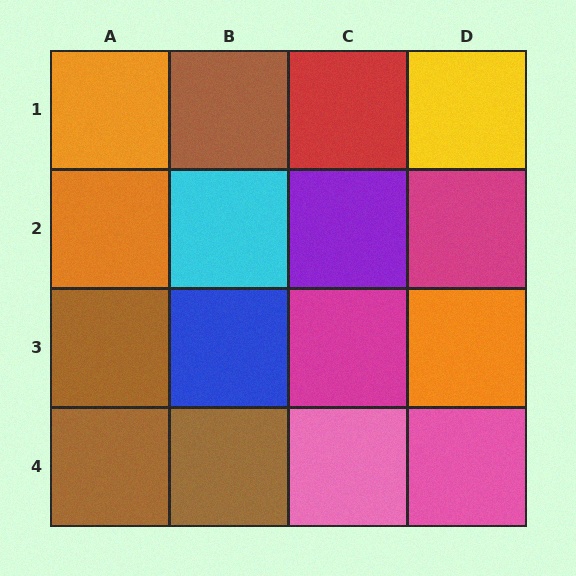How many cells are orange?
3 cells are orange.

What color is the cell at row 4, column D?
Pink.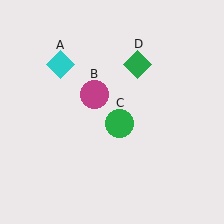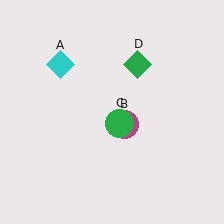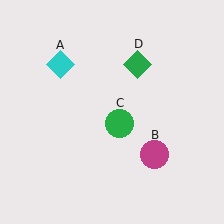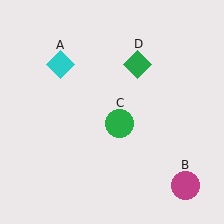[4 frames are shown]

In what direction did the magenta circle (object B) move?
The magenta circle (object B) moved down and to the right.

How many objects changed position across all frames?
1 object changed position: magenta circle (object B).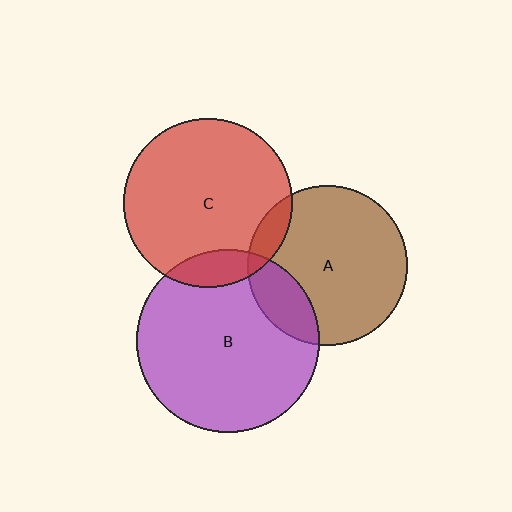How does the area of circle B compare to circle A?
Approximately 1.3 times.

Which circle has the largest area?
Circle B (purple).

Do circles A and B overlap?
Yes.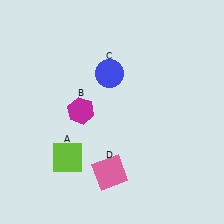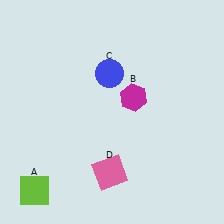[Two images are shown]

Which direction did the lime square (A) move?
The lime square (A) moved left.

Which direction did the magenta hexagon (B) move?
The magenta hexagon (B) moved right.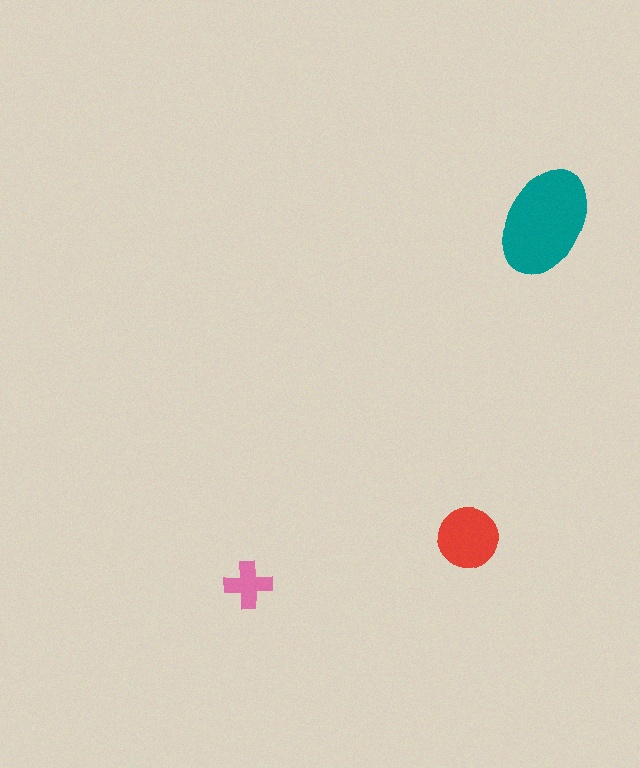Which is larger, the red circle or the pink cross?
The red circle.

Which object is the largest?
The teal ellipse.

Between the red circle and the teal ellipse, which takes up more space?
The teal ellipse.